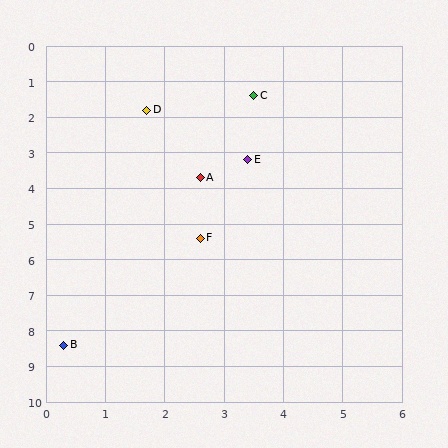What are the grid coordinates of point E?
Point E is at approximately (3.4, 3.2).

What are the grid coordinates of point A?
Point A is at approximately (2.6, 3.7).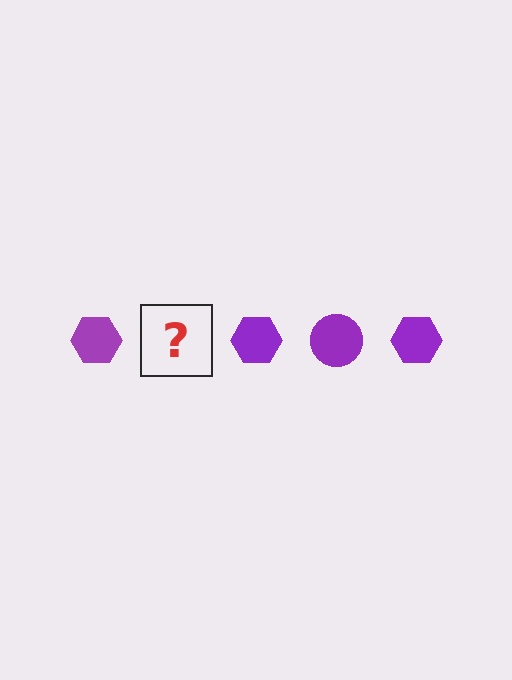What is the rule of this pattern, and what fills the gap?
The rule is that the pattern cycles through hexagon, circle shapes in purple. The gap should be filled with a purple circle.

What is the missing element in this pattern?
The missing element is a purple circle.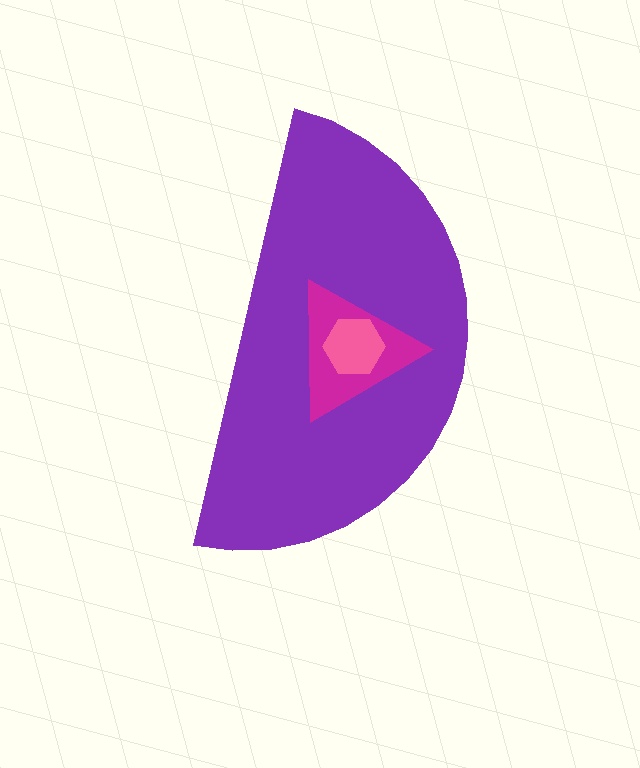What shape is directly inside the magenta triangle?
The pink hexagon.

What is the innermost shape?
The pink hexagon.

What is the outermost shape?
The purple semicircle.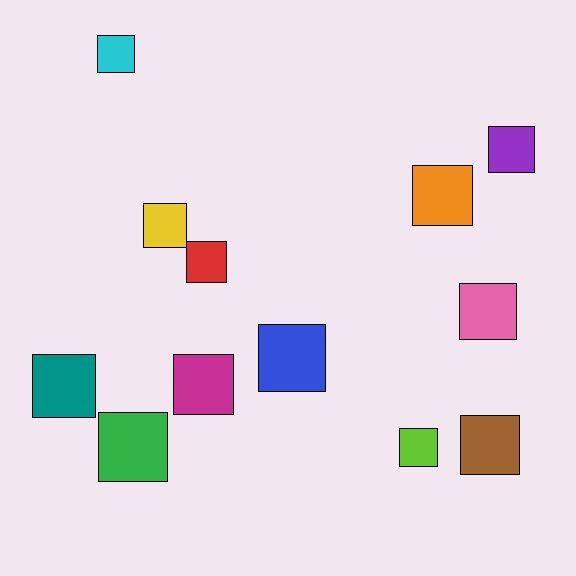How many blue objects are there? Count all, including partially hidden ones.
There is 1 blue object.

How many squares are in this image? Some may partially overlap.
There are 12 squares.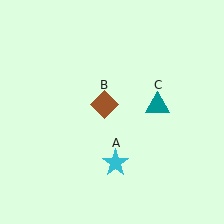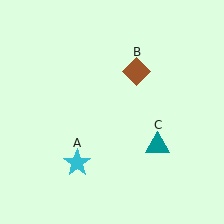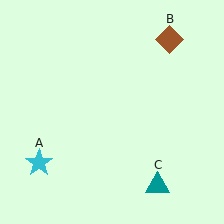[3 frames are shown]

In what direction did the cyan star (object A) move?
The cyan star (object A) moved left.